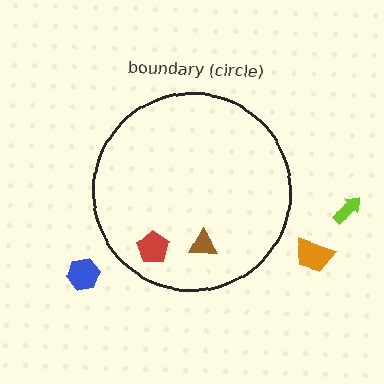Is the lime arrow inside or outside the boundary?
Outside.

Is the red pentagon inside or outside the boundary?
Inside.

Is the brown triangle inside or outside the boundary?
Inside.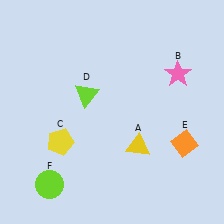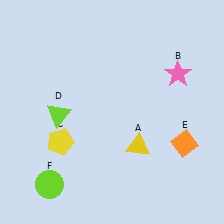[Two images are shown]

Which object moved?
The lime triangle (D) moved left.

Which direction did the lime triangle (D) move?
The lime triangle (D) moved left.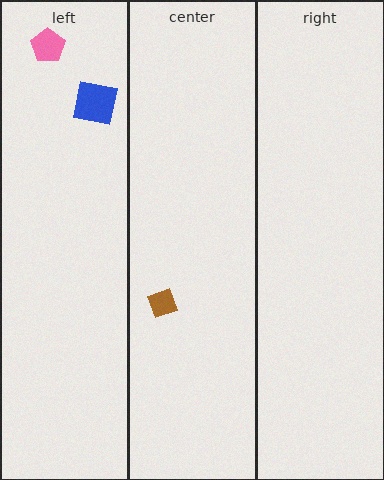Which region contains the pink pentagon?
The left region.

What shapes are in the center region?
The brown diamond.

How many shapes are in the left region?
2.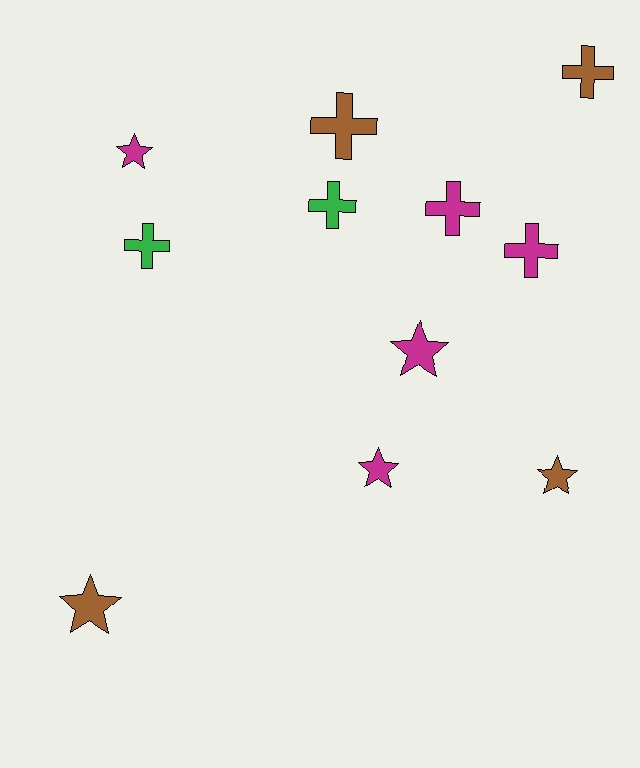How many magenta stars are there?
There are 3 magenta stars.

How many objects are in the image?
There are 11 objects.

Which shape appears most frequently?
Cross, with 6 objects.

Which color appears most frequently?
Magenta, with 5 objects.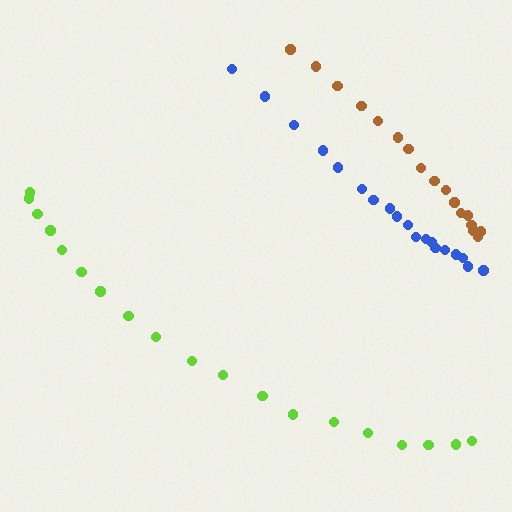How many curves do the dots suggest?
There are 3 distinct paths.